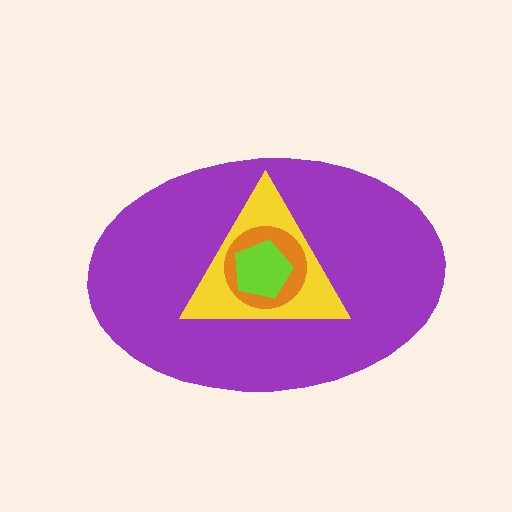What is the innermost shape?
The lime pentagon.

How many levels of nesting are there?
4.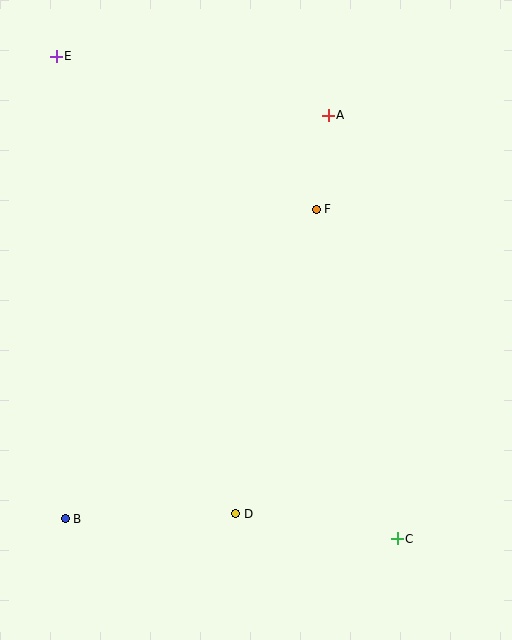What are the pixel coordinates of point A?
Point A is at (328, 115).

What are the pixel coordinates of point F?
Point F is at (316, 209).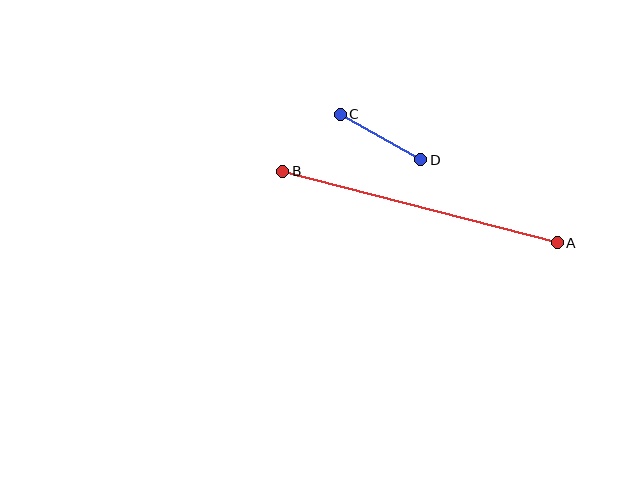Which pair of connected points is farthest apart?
Points A and B are farthest apart.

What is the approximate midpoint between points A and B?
The midpoint is at approximately (420, 207) pixels.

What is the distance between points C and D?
The distance is approximately 93 pixels.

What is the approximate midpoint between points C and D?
The midpoint is at approximately (380, 137) pixels.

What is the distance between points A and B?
The distance is approximately 283 pixels.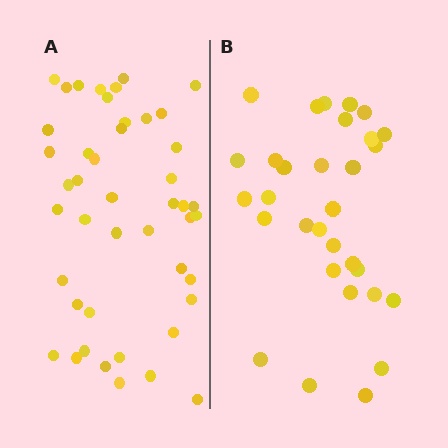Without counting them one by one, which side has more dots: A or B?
Region A (the left region) has more dots.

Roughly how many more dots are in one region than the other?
Region A has approximately 15 more dots than region B.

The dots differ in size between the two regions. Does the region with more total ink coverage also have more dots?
No. Region B has more total ink coverage because its dots are larger, but region A actually contains more individual dots. Total area can be misleading — the number of items is what matters here.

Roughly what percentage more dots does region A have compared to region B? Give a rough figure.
About 45% more.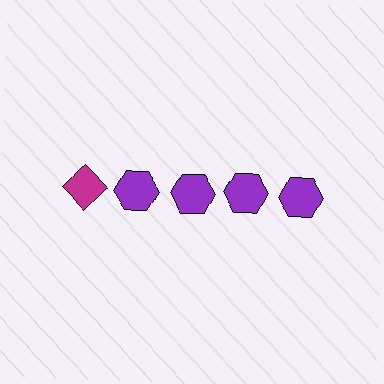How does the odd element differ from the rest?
It differs in both color (magenta instead of purple) and shape (diamond instead of hexagon).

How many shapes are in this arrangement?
There are 5 shapes arranged in a grid pattern.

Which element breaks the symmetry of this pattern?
The magenta diamond in the top row, leftmost column breaks the symmetry. All other shapes are purple hexagons.